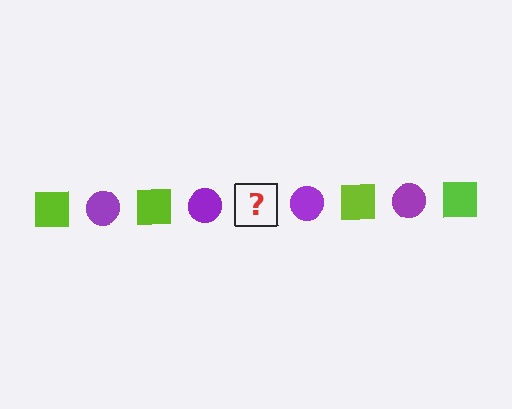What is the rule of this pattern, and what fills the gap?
The rule is that the pattern alternates between lime square and purple circle. The gap should be filled with a lime square.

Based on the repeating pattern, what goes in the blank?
The blank should be a lime square.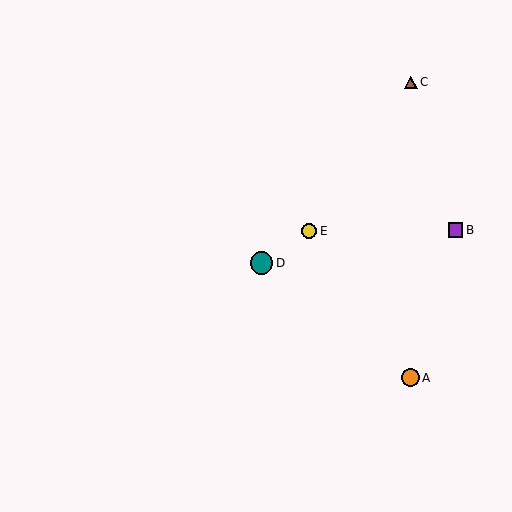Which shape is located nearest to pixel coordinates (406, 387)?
The orange circle (labeled A) at (410, 378) is nearest to that location.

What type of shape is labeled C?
Shape C is a brown triangle.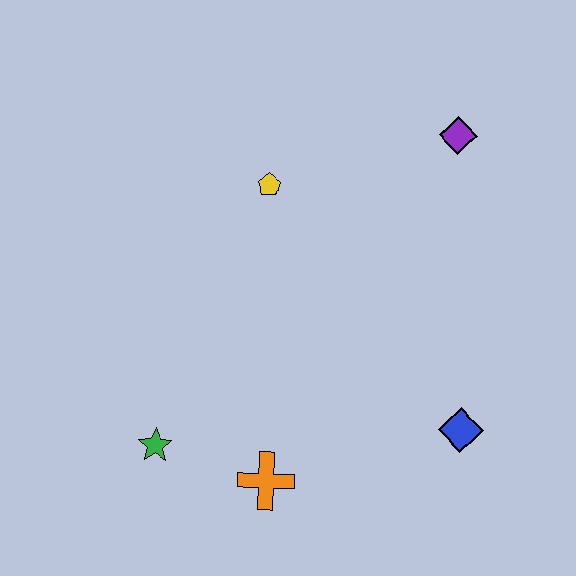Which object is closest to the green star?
The orange cross is closest to the green star.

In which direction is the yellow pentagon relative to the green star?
The yellow pentagon is above the green star.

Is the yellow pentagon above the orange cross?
Yes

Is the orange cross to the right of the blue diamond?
No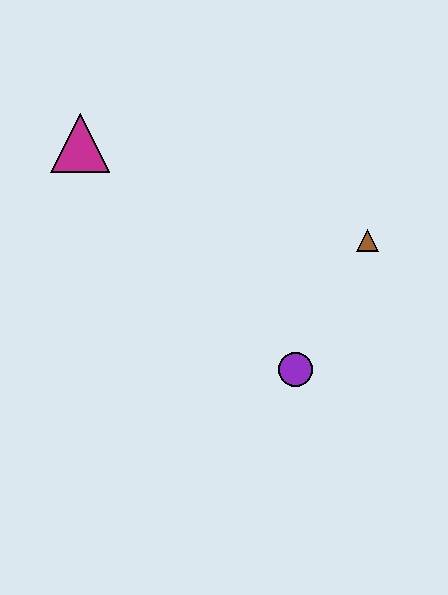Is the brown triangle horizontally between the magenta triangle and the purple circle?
No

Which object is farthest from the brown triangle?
The magenta triangle is farthest from the brown triangle.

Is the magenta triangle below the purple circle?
No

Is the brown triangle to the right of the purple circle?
Yes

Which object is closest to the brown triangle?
The purple circle is closest to the brown triangle.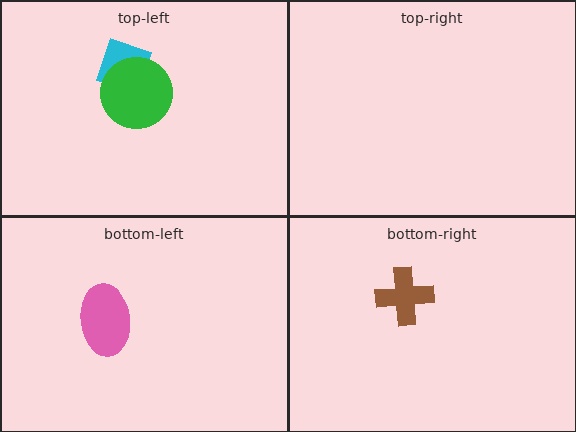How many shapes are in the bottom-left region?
1.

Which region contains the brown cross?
The bottom-right region.